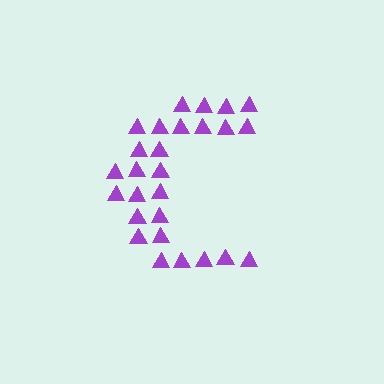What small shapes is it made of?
It is made of small triangles.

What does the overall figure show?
The overall figure shows the letter C.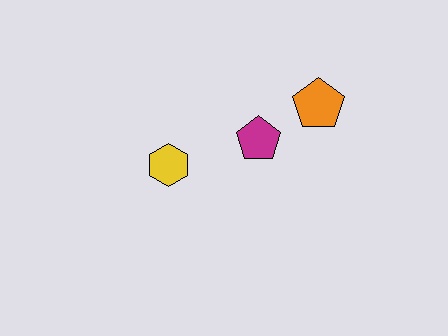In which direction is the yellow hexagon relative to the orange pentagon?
The yellow hexagon is to the left of the orange pentagon.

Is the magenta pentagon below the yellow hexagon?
No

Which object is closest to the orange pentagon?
The magenta pentagon is closest to the orange pentagon.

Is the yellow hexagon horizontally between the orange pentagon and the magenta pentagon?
No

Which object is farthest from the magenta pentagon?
The yellow hexagon is farthest from the magenta pentagon.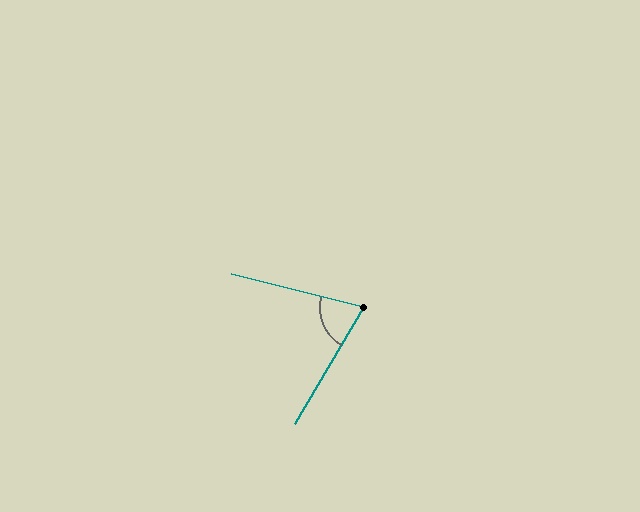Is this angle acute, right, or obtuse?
It is acute.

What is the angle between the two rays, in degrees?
Approximately 74 degrees.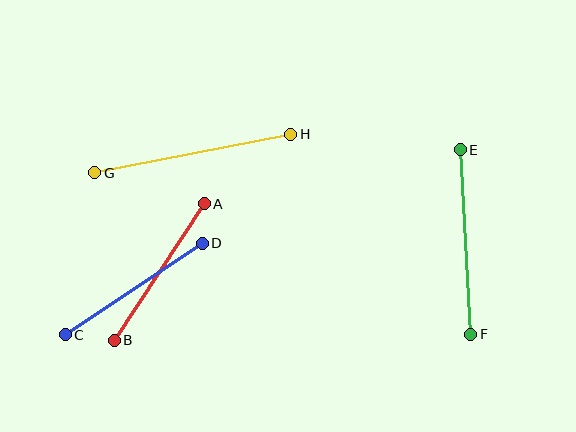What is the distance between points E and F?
The distance is approximately 185 pixels.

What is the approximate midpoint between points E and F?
The midpoint is at approximately (465, 242) pixels.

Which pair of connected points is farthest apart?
Points G and H are farthest apart.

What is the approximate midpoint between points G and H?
The midpoint is at approximately (193, 153) pixels.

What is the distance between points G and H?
The distance is approximately 200 pixels.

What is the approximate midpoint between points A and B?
The midpoint is at approximately (159, 272) pixels.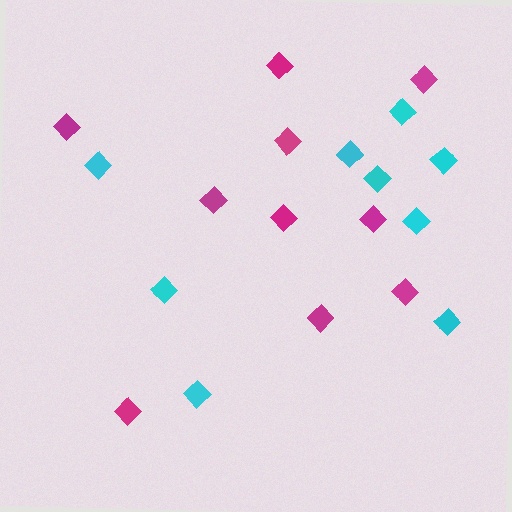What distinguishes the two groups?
There are 2 groups: one group of magenta diamonds (10) and one group of cyan diamonds (9).